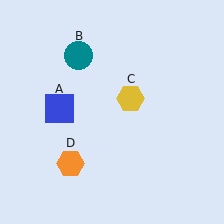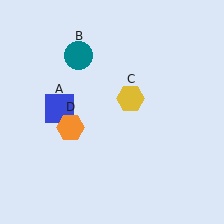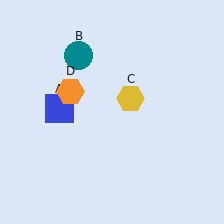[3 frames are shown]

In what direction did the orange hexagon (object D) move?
The orange hexagon (object D) moved up.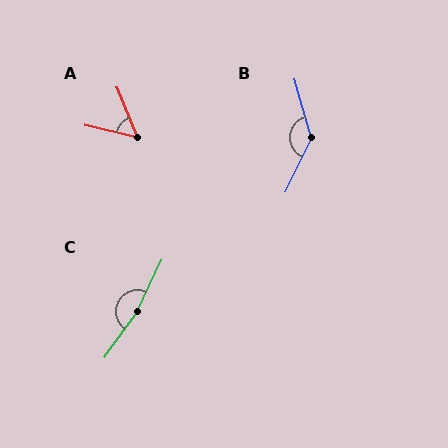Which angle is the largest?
C, at approximately 170 degrees.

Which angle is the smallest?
A, at approximately 55 degrees.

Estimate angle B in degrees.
Approximately 138 degrees.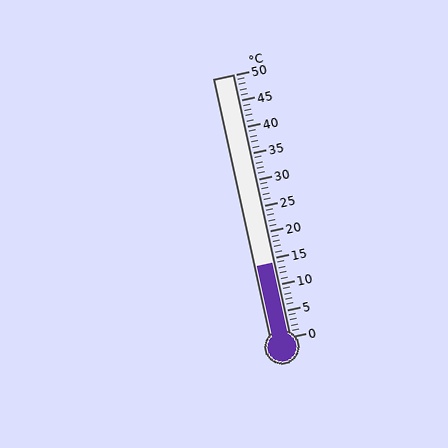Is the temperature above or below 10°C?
The temperature is above 10°C.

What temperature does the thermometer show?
The thermometer shows approximately 14°C.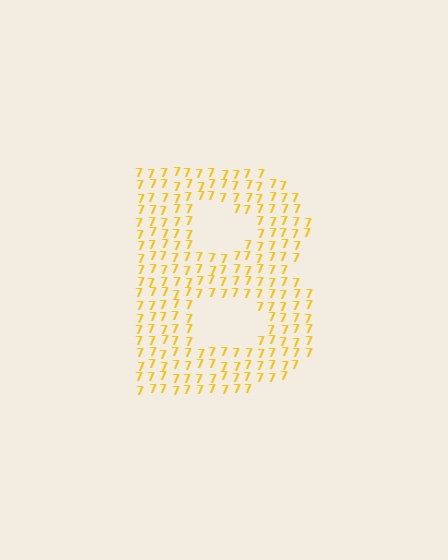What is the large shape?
The large shape is the letter B.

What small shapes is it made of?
It is made of small digit 7's.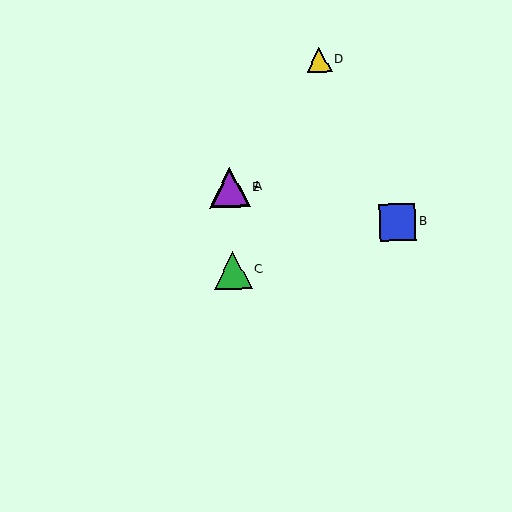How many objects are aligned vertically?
3 objects (A, C, E) are aligned vertically.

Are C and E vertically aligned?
Yes, both are at x≈233.